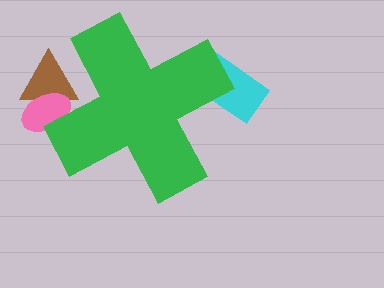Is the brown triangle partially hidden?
Yes, the brown triangle is partially hidden behind the green cross.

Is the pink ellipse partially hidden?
Yes, the pink ellipse is partially hidden behind the green cross.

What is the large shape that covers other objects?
A green cross.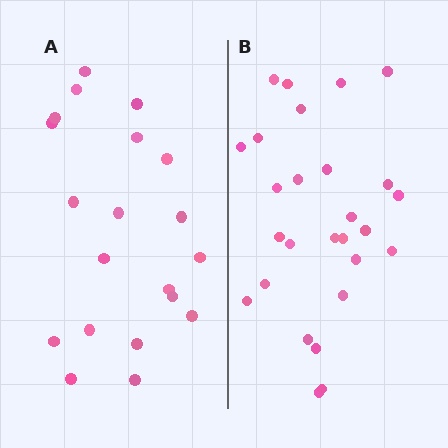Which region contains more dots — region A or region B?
Region B (the right region) has more dots.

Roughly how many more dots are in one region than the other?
Region B has roughly 8 or so more dots than region A.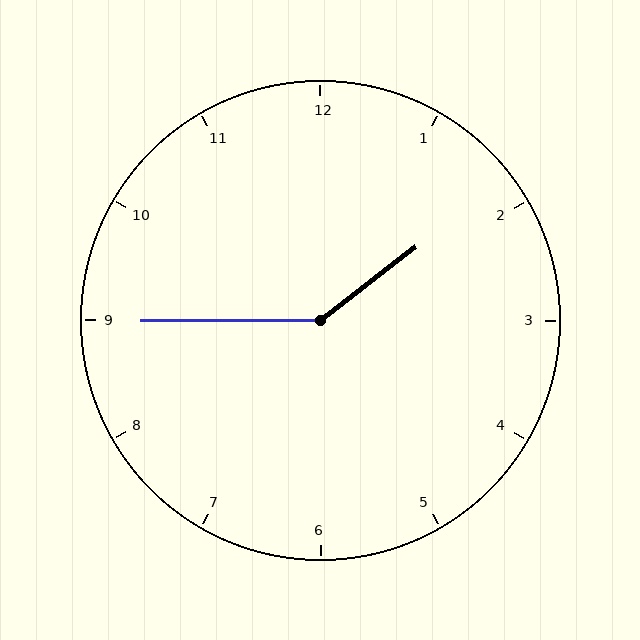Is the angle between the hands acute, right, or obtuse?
It is obtuse.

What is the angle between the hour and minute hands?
Approximately 142 degrees.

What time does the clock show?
1:45.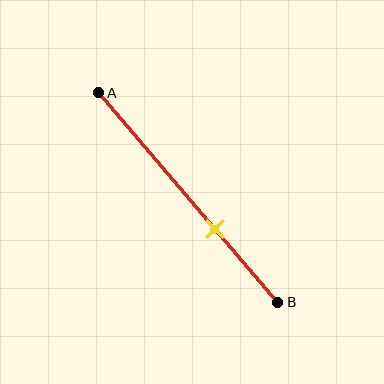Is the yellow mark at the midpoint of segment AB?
No, the mark is at about 65% from A, not at the 50% midpoint.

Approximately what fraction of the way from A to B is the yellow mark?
The yellow mark is approximately 65% of the way from A to B.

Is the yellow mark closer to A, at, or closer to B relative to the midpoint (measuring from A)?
The yellow mark is closer to point B than the midpoint of segment AB.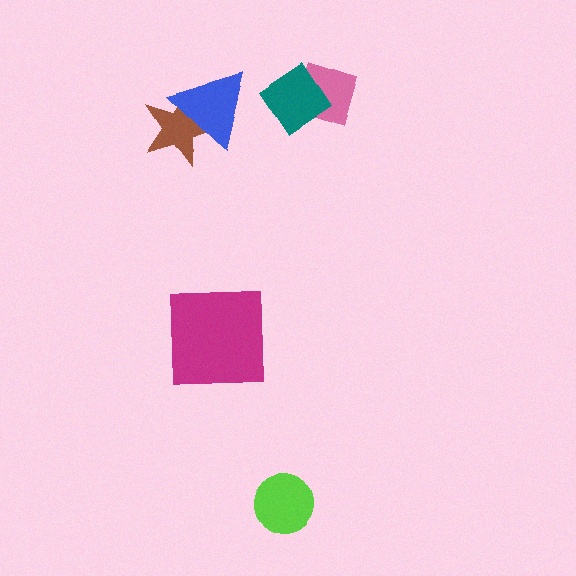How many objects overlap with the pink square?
1 object overlaps with the pink square.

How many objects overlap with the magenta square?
0 objects overlap with the magenta square.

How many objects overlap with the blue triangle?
1 object overlaps with the blue triangle.